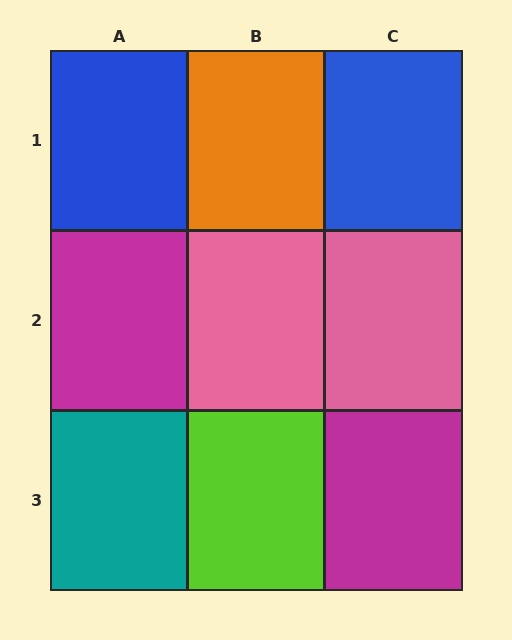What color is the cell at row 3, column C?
Magenta.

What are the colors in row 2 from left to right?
Magenta, pink, pink.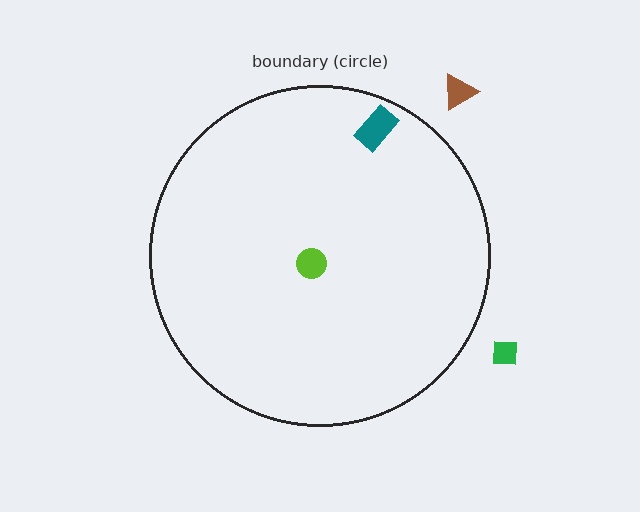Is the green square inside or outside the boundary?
Outside.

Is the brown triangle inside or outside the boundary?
Outside.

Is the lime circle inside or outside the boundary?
Inside.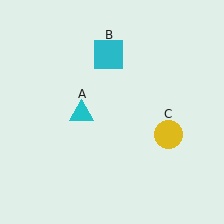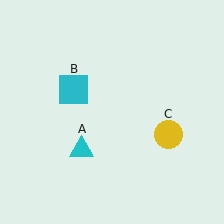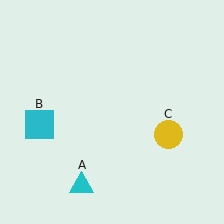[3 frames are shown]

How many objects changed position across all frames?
2 objects changed position: cyan triangle (object A), cyan square (object B).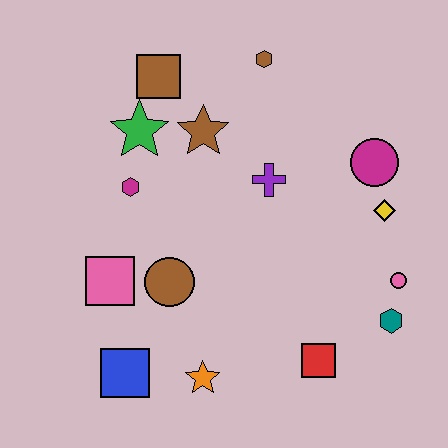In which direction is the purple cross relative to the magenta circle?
The purple cross is to the left of the magenta circle.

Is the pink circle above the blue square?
Yes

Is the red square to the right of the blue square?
Yes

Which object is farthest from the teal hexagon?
The brown square is farthest from the teal hexagon.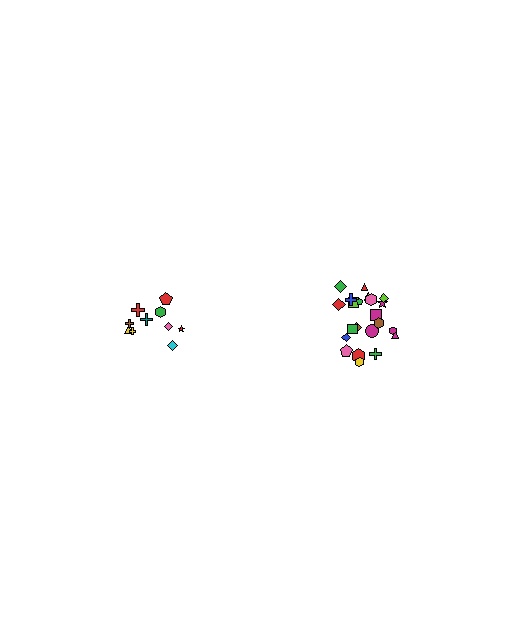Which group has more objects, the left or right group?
The right group.